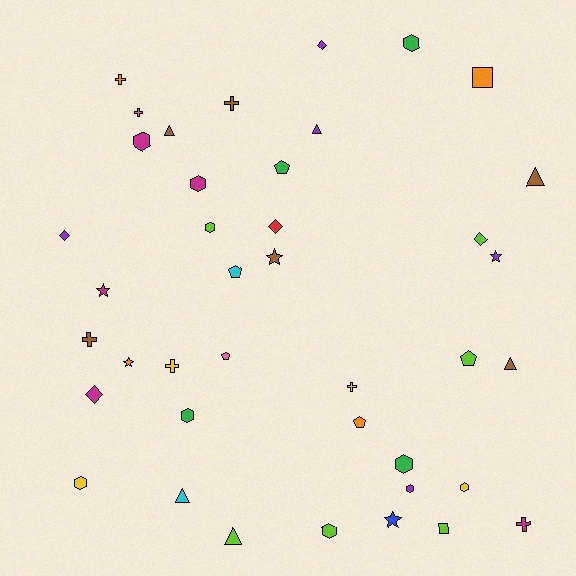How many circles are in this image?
There are no circles.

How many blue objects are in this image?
There is 1 blue object.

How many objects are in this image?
There are 40 objects.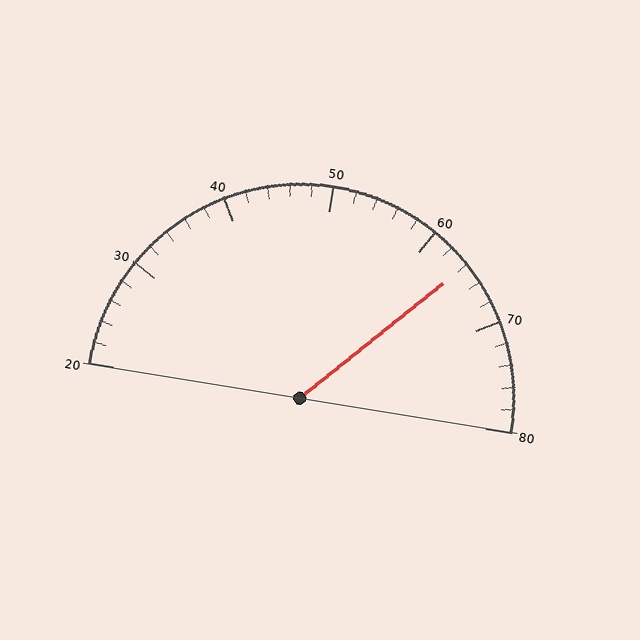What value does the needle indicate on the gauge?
The needle indicates approximately 64.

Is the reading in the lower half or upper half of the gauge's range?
The reading is in the upper half of the range (20 to 80).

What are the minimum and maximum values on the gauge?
The gauge ranges from 20 to 80.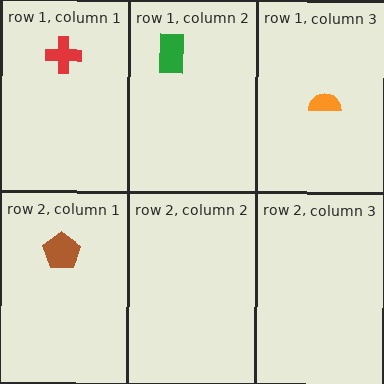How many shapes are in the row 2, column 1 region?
1.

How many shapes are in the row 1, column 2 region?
1.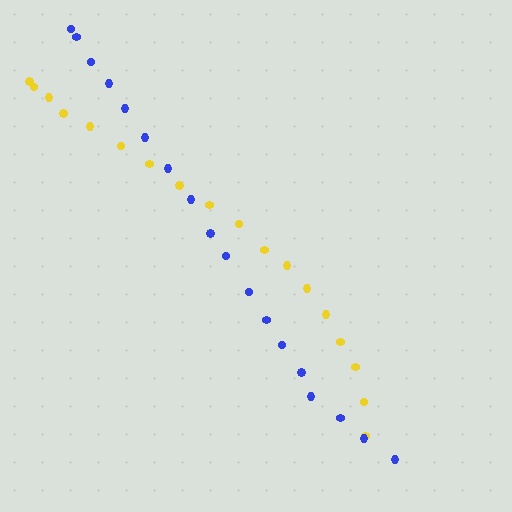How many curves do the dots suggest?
There are 2 distinct paths.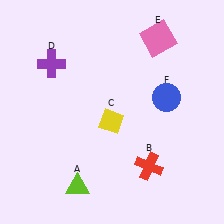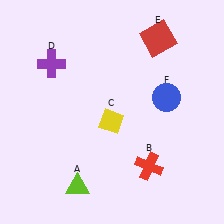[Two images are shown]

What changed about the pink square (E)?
In Image 1, E is pink. In Image 2, it changed to red.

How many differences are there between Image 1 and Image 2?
There is 1 difference between the two images.